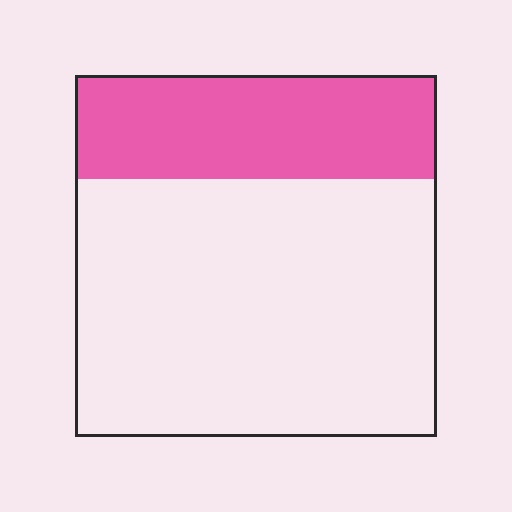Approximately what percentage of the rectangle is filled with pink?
Approximately 30%.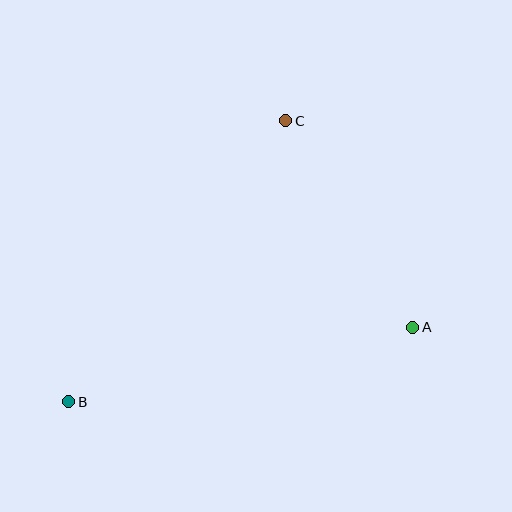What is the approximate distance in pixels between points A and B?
The distance between A and B is approximately 352 pixels.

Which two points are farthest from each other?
Points B and C are farthest from each other.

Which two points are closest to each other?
Points A and C are closest to each other.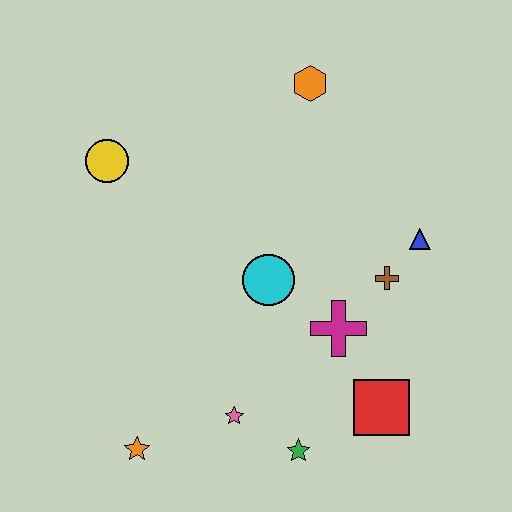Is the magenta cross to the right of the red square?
No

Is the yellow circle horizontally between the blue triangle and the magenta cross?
No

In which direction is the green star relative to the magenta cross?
The green star is below the magenta cross.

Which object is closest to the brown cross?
The blue triangle is closest to the brown cross.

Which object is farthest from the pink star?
The orange hexagon is farthest from the pink star.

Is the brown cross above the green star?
Yes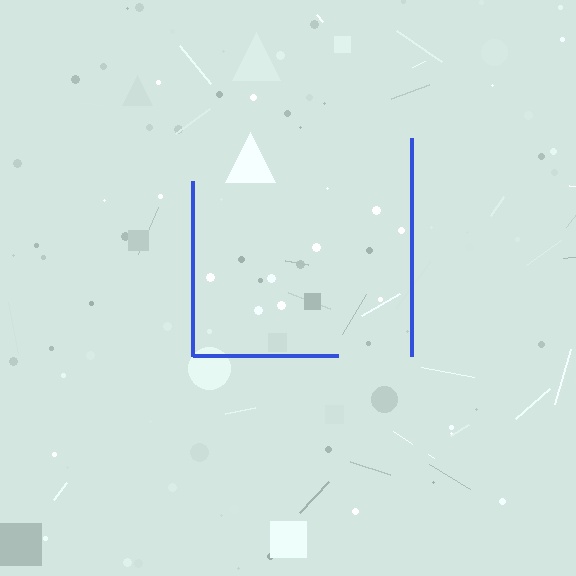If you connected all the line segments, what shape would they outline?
They would outline a square.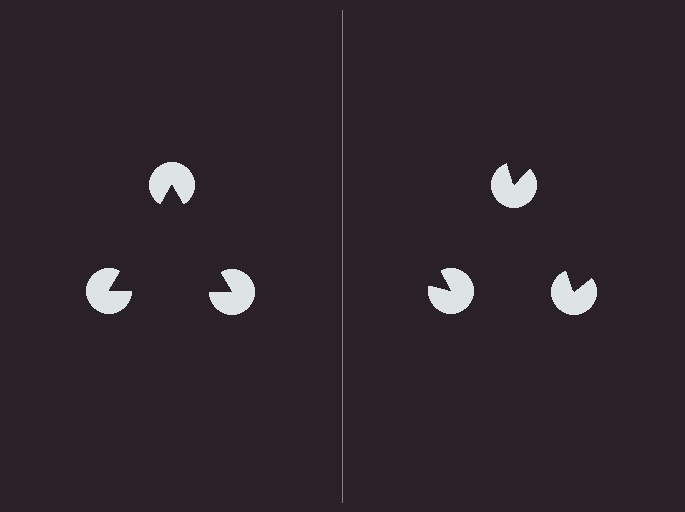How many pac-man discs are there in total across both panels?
6 — 3 on each side.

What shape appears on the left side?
An illusory triangle.